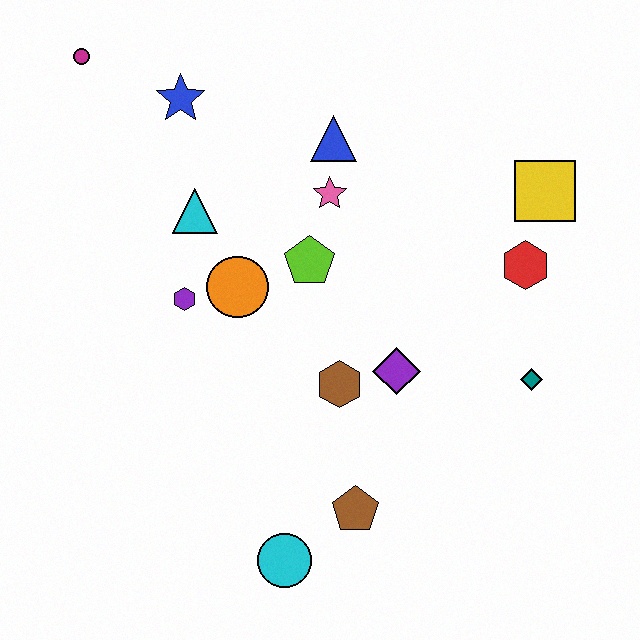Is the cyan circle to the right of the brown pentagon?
No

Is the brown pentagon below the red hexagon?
Yes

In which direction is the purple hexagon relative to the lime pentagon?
The purple hexagon is to the left of the lime pentagon.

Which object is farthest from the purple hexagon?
The yellow square is farthest from the purple hexagon.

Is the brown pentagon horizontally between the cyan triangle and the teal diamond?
Yes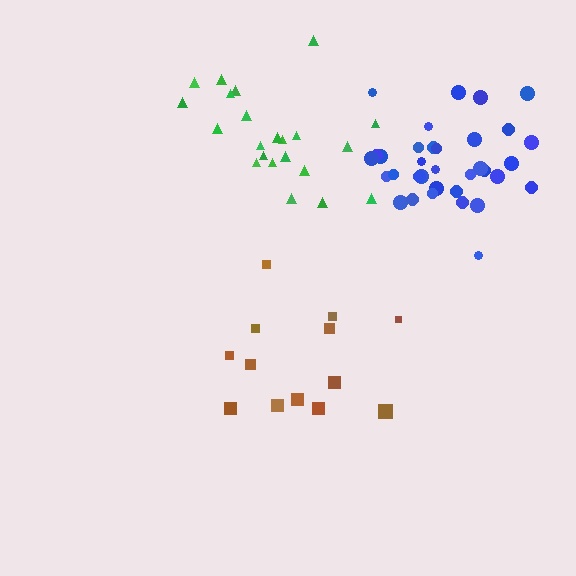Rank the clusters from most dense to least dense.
blue, green, brown.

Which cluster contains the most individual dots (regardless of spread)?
Blue (34).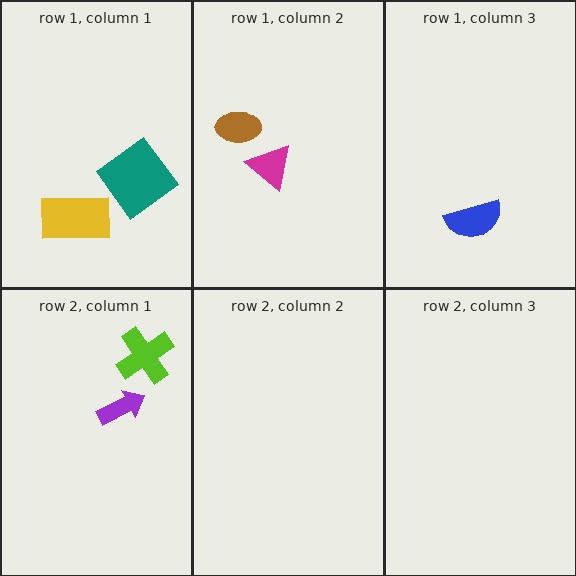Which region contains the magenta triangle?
The row 1, column 2 region.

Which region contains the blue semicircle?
The row 1, column 3 region.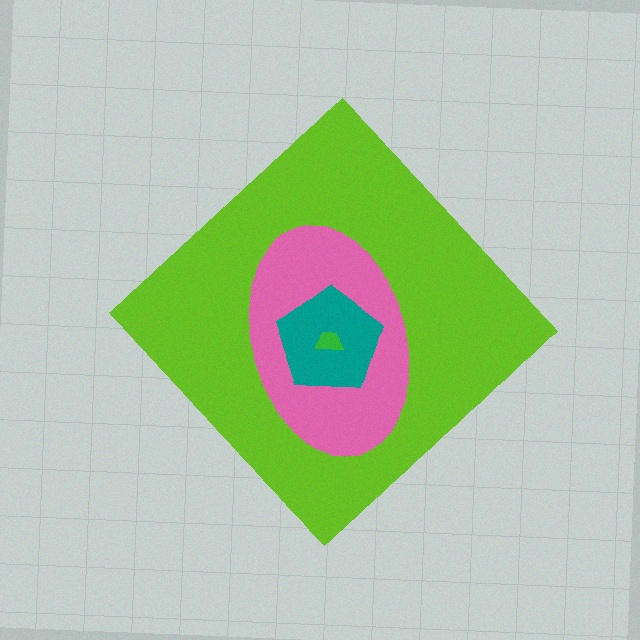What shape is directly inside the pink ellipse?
The teal pentagon.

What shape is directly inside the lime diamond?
The pink ellipse.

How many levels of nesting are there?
4.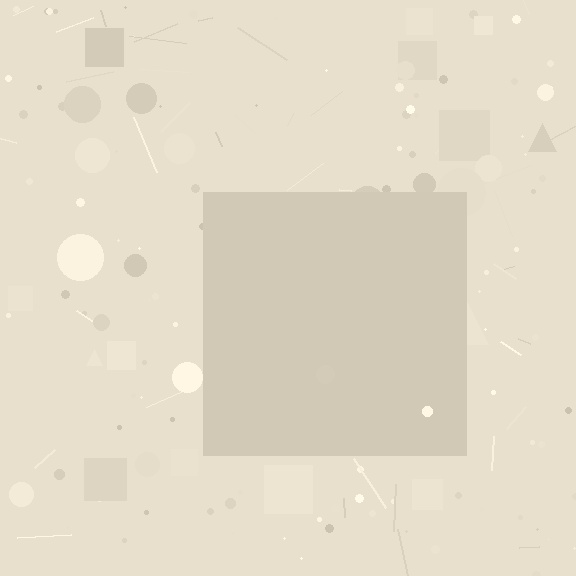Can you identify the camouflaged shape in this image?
The camouflaged shape is a square.